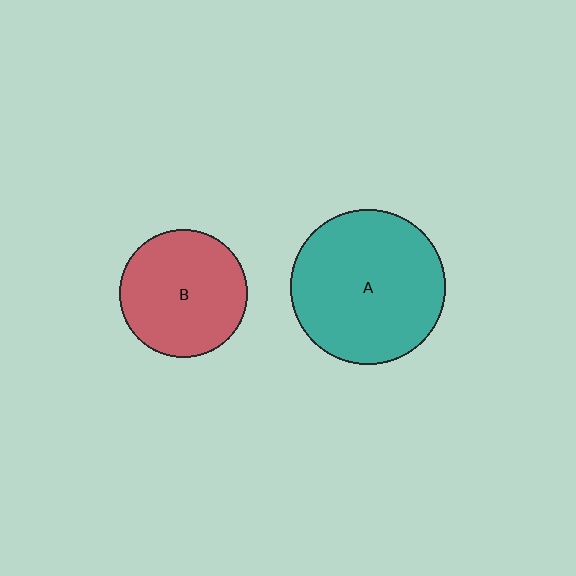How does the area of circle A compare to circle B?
Approximately 1.5 times.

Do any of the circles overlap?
No, none of the circles overlap.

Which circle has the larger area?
Circle A (teal).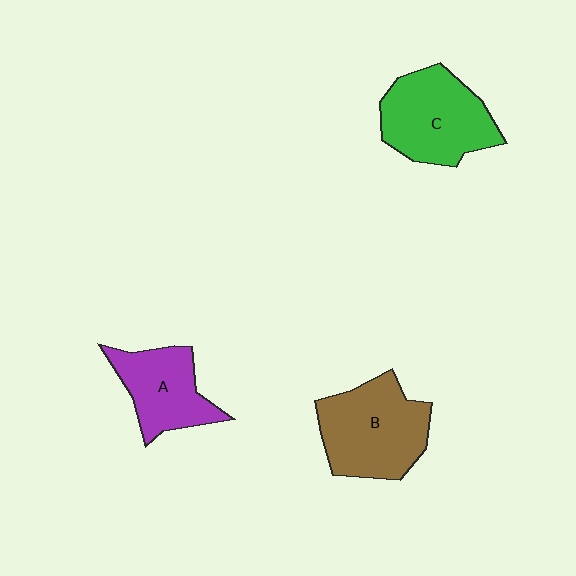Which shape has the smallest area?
Shape A (purple).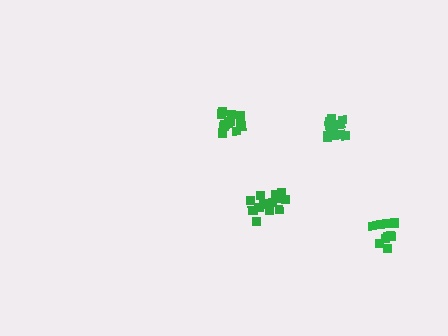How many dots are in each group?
Group 1: 10 dots, Group 2: 14 dots, Group 3: 15 dots, Group 4: 11 dots (50 total).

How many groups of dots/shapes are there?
There are 4 groups.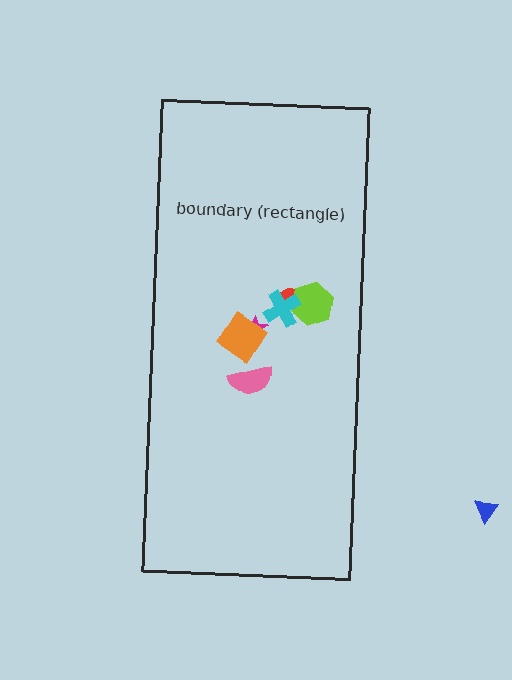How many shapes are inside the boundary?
6 inside, 1 outside.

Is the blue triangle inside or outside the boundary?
Outside.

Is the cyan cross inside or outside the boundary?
Inside.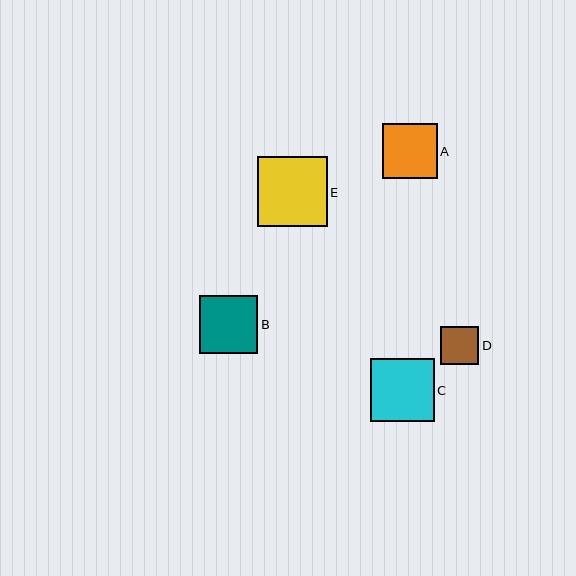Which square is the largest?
Square E is the largest with a size of approximately 70 pixels.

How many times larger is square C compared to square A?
Square C is approximately 1.2 times the size of square A.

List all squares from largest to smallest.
From largest to smallest: E, C, B, A, D.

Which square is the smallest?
Square D is the smallest with a size of approximately 38 pixels.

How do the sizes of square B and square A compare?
Square B and square A are approximately the same size.